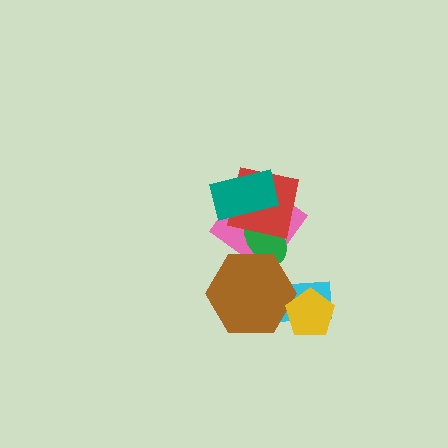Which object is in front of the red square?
The teal rectangle is in front of the red square.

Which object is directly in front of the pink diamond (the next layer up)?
The green ellipse is directly in front of the pink diamond.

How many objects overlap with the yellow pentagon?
2 objects overlap with the yellow pentagon.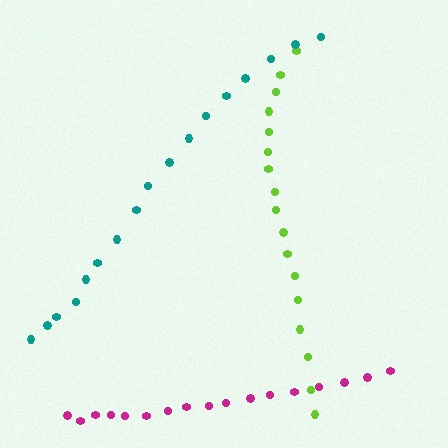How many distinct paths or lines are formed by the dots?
There are 3 distinct paths.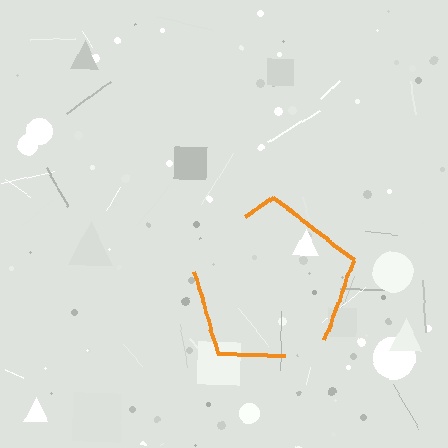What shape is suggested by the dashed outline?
The dashed outline suggests a pentagon.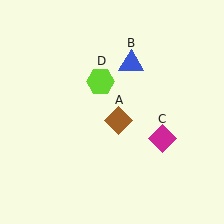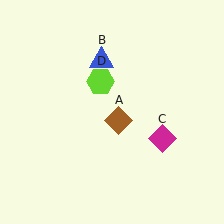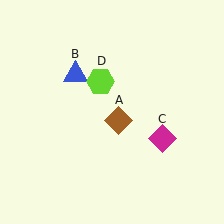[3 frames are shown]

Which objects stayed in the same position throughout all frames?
Brown diamond (object A) and magenta diamond (object C) and lime hexagon (object D) remained stationary.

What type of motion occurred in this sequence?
The blue triangle (object B) rotated counterclockwise around the center of the scene.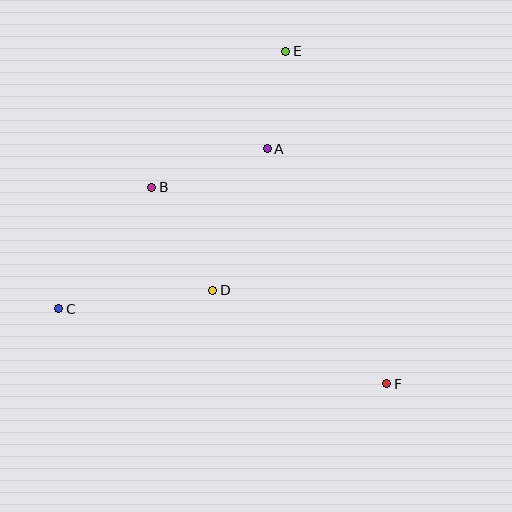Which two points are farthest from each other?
Points E and F are farthest from each other.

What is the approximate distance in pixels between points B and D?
The distance between B and D is approximately 120 pixels.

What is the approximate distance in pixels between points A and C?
The distance between A and C is approximately 263 pixels.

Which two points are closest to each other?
Points A and E are closest to each other.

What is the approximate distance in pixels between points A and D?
The distance between A and D is approximately 152 pixels.